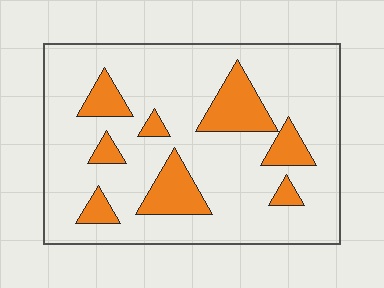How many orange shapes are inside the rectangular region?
8.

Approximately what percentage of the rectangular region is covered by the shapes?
Approximately 20%.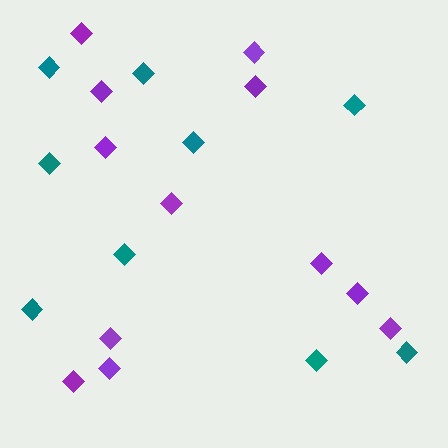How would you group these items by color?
There are 2 groups: one group of teal diamonds (9) and one group of purple diamonds (12).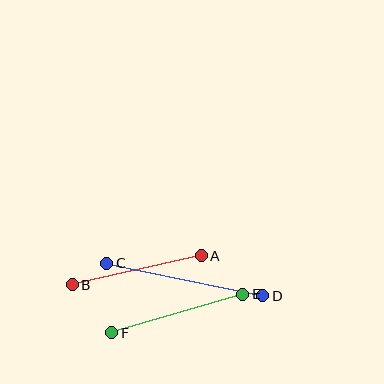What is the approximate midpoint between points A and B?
The midpoint is at approximately (137, 270) pixels.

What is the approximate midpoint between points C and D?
The midpoint is at approximately (185, 279) pixels.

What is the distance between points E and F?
The distance is approximately 137 pixels.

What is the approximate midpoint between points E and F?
The midpoint is at approximately (177, 313) pixels.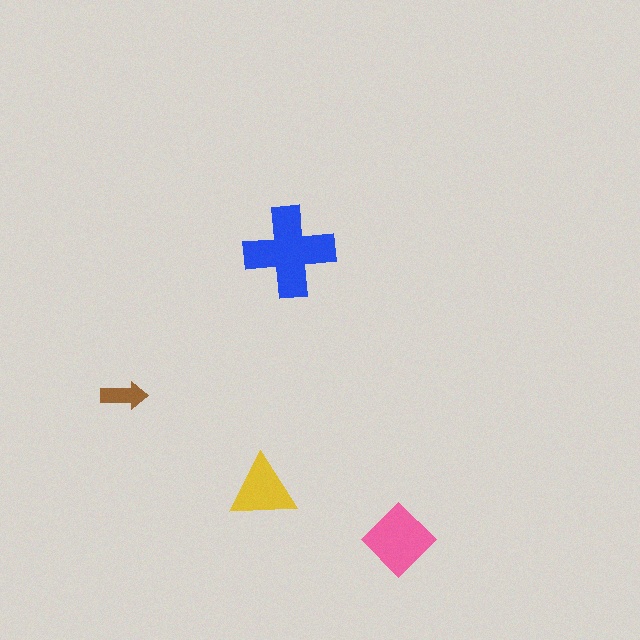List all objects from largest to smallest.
The blue cross, the pink diamond, the yellow triangle, the brown arrow.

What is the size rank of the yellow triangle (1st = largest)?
3rd.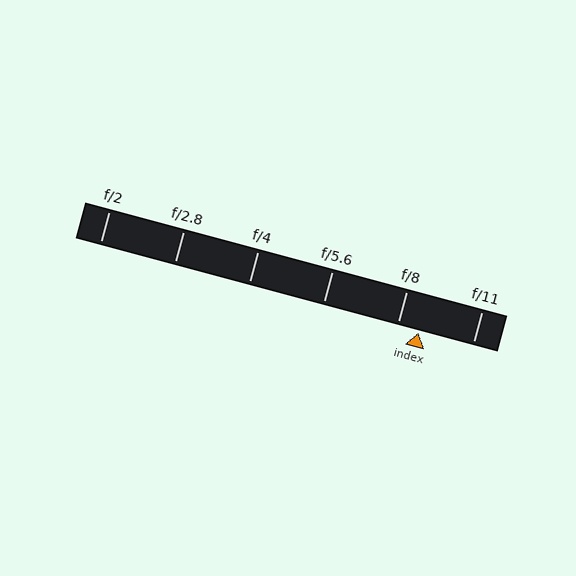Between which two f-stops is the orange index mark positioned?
The index mark is between f/8 and f/11.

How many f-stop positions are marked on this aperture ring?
There are 6 f-stop positions marked.